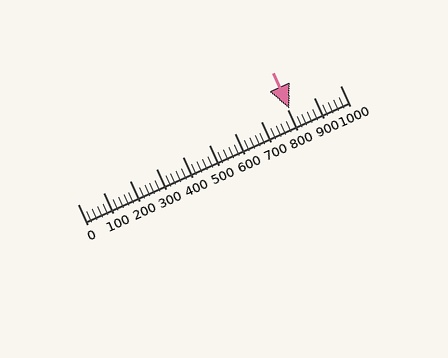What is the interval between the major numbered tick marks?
The major tick marks are spaced 100 units apart.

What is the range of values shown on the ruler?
The ruler shows values from 0 to 1000.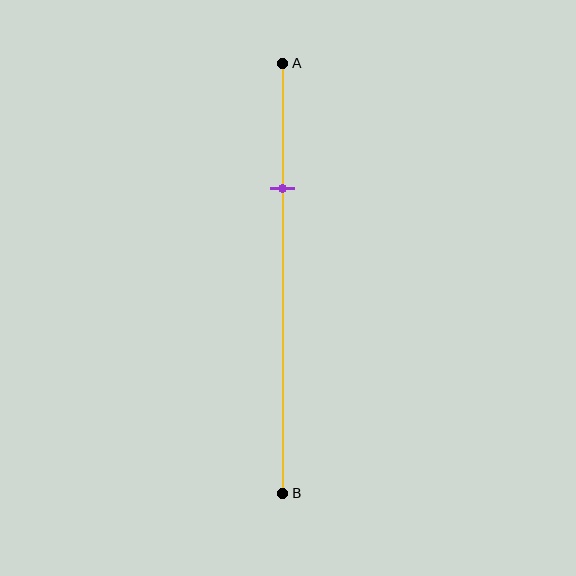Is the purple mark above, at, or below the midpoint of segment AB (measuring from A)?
The purple mark is above the midpoint of segment AB.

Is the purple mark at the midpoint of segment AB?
No, the mark is at about 30% from A, not at the 50% midpoint.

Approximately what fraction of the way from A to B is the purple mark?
The purple mark is approximately 30% of the way from A to B.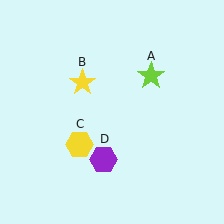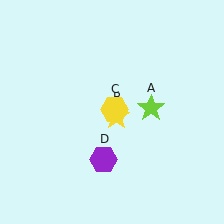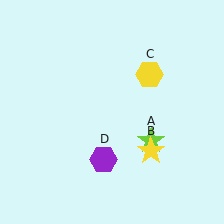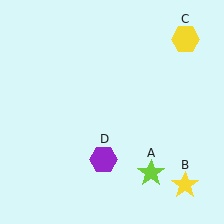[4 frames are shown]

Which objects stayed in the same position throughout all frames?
Purple hexagon (object D) remained stationary.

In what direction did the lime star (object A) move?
The lime star (object A) moved down.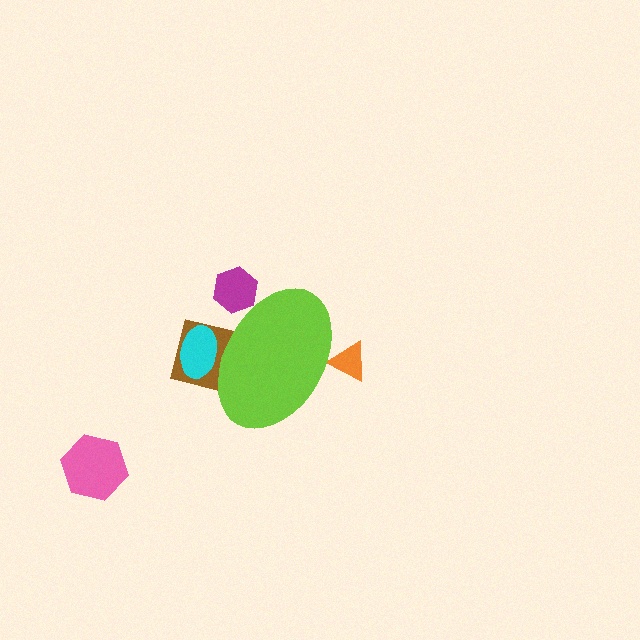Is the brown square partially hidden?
Yes, the brown square is partially hidden behind the lime ellipse.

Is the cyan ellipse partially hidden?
Yes, the cyan ellipse is partially hidden behind the lime ellipse.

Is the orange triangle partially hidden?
Yes, the orange triangle is partially hidden behind the lime ellipse.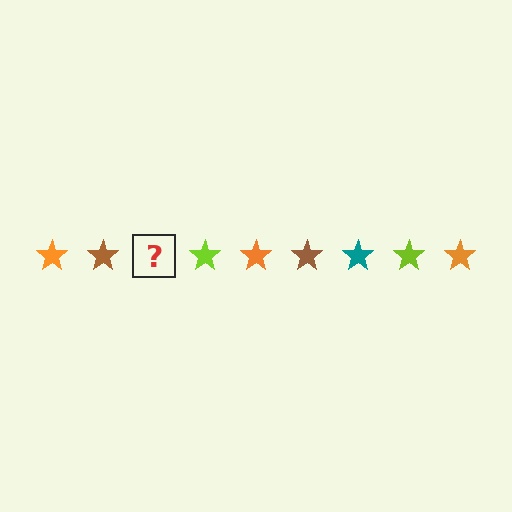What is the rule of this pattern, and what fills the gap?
The rule is that the pattern cycles through orange, brown, teal, lime stars. The gap should be filled with a teal star.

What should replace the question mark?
The question mark should be replaced with a teal star.